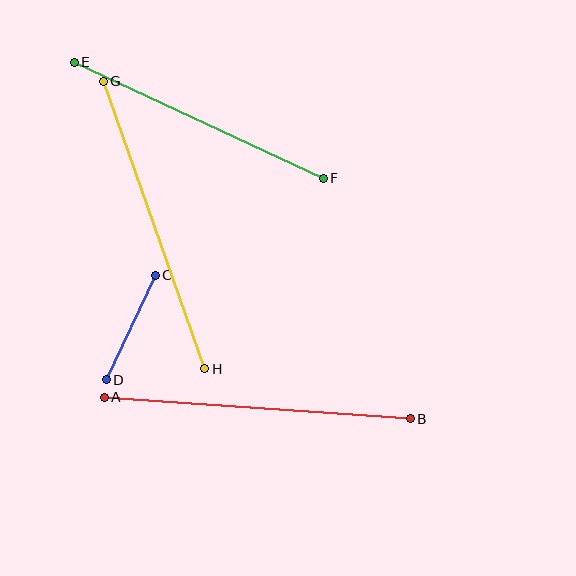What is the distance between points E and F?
The distance is approximately 275 pixels.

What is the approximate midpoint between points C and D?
The midpoint is at approximately (131, 328) pixels.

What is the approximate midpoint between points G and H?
The midpoint is at approximately (154, 225) pixels.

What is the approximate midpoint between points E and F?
The midpoint is at approximately (199, 120) pixels.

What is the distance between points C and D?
The distance is approximately 116 pixels.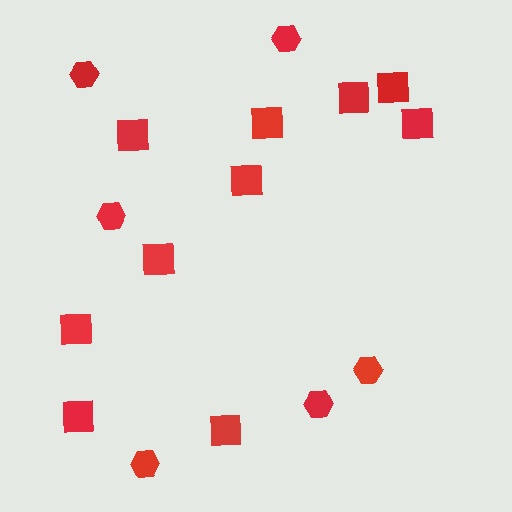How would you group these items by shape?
There are 2 groups: one group of hexagons (6) and one group of squares (10).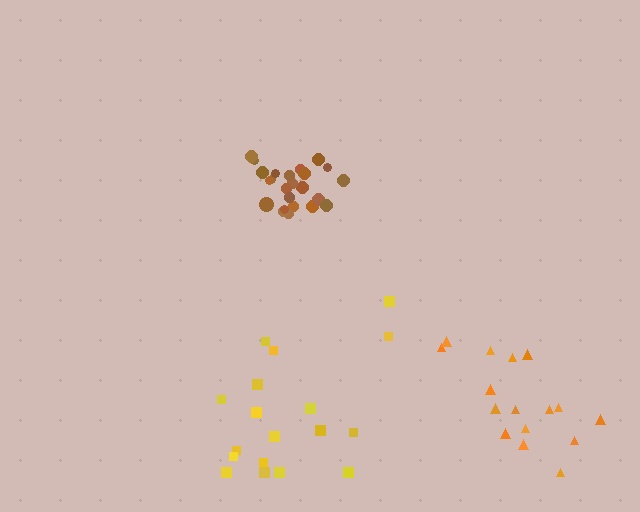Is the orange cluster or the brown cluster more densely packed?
Brown.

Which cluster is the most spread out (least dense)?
Yellow.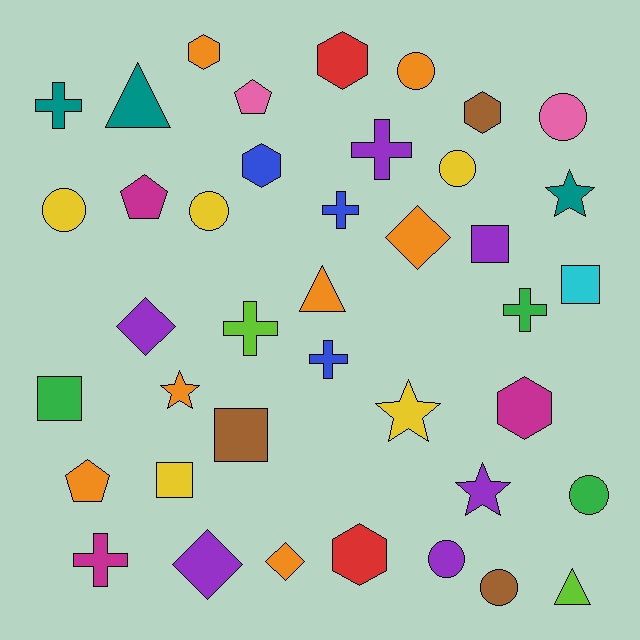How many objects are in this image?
There are 40 objects.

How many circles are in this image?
There are 8 circles.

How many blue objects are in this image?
There are 3 blue objects.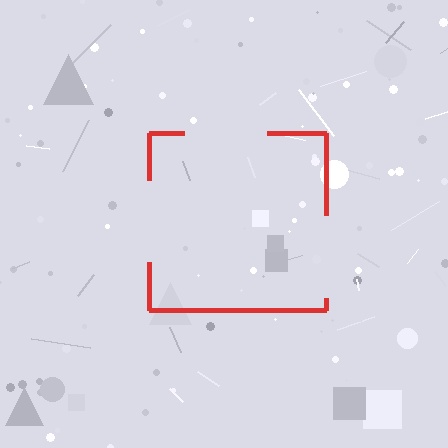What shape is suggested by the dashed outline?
The dashed outline suggests a square.